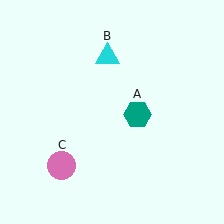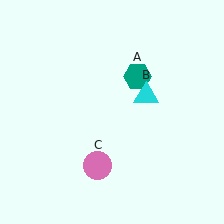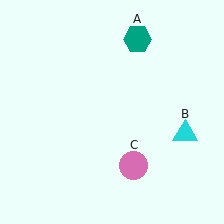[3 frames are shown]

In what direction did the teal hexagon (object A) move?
The teal hexagon (object A) moved up.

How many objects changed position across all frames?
3 objects changed position: teal hexagon (object A), cyan triangle (object B), pink circle (object C).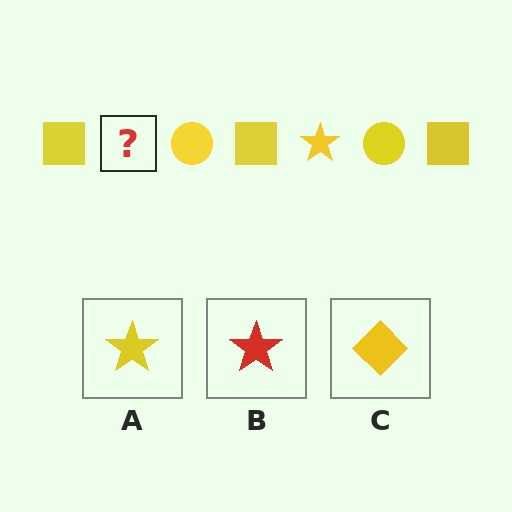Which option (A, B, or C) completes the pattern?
A.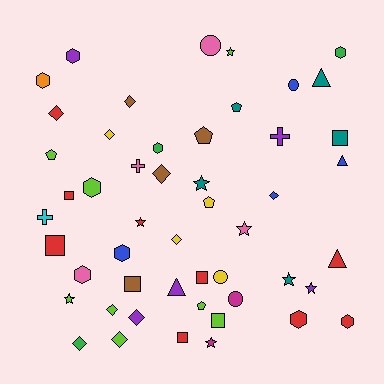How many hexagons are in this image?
There are 9 hexagons.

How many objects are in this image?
There are 50 objects.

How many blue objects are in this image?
There are 4 blue objects.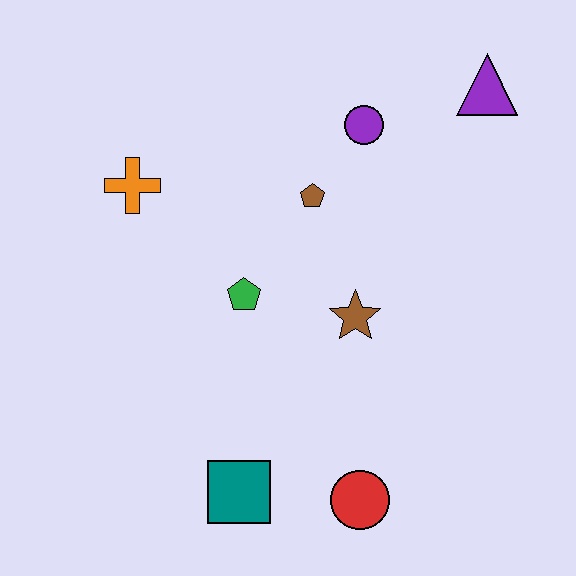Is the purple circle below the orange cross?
No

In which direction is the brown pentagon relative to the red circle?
The brown pentagon is above the red circle.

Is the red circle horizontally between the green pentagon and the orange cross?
No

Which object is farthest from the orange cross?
The red circle is farthest from the orange cross.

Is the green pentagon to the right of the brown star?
No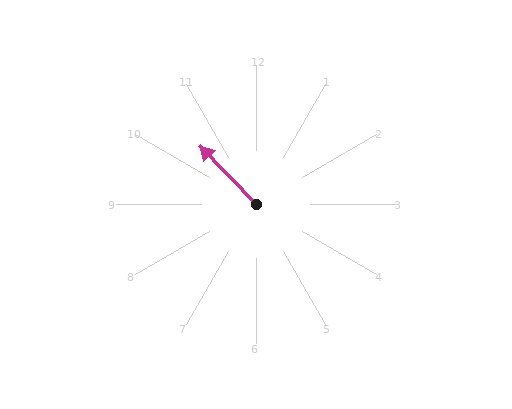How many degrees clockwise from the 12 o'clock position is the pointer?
Approximately 316 degrees.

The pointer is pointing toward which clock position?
Roughly 11 o'clock.